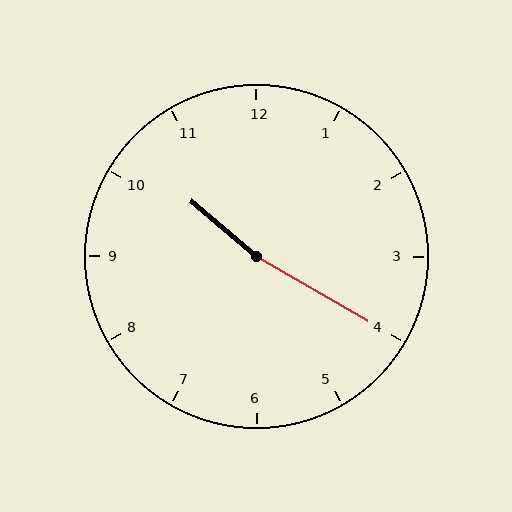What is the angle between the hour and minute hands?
Approximately 170 degrees.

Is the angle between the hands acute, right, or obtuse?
It is obtuse.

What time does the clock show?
10:20.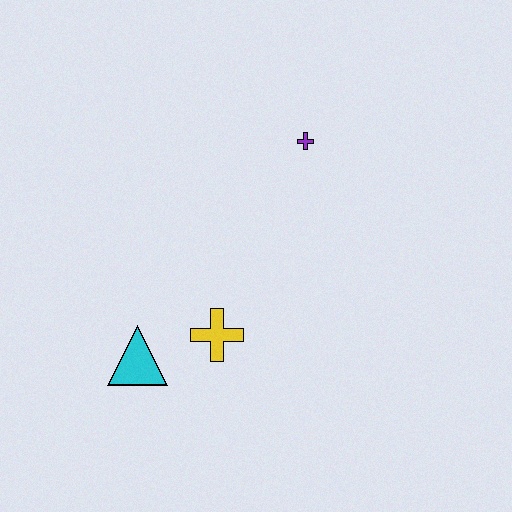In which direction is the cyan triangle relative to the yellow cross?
The cyan triangle is to the left of the yellow cross.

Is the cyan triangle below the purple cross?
Yes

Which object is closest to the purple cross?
The yellow cross is closest to the purple cross.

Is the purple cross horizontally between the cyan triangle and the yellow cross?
No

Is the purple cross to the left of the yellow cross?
No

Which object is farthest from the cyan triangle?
The purple cross is farthest from the cyan triangle.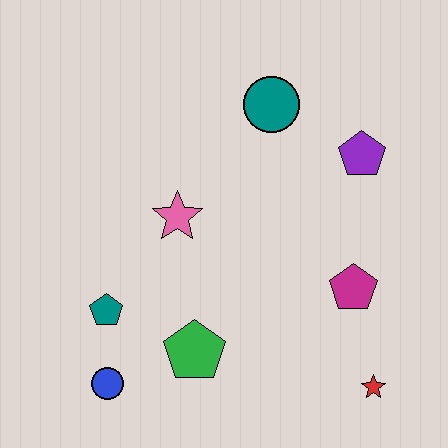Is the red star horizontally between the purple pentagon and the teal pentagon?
No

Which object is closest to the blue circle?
The teal pentagon is closest to the blue circle.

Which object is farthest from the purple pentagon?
The blue circle is farthest from the purple pentagon.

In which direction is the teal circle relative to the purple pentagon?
The teal circle is to the left of the purple pentagon.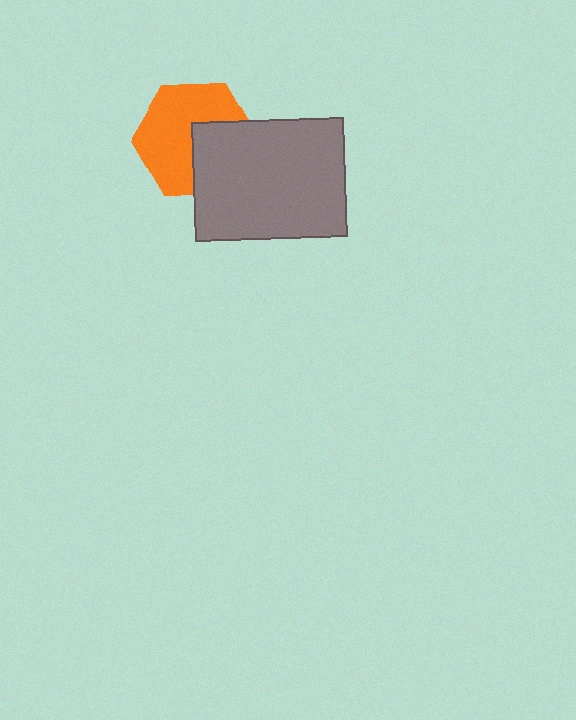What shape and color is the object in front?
The object in front is a gray rectangle.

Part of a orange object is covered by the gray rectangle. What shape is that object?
It is a hexagon.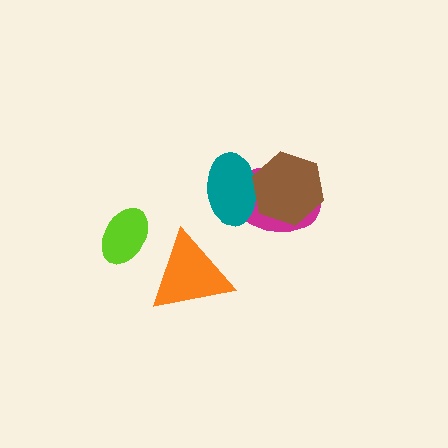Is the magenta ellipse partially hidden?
Yes, it is partially covered by another shape.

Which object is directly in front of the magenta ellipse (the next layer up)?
The teal ellipse is directly in front of the magenta ellipse.